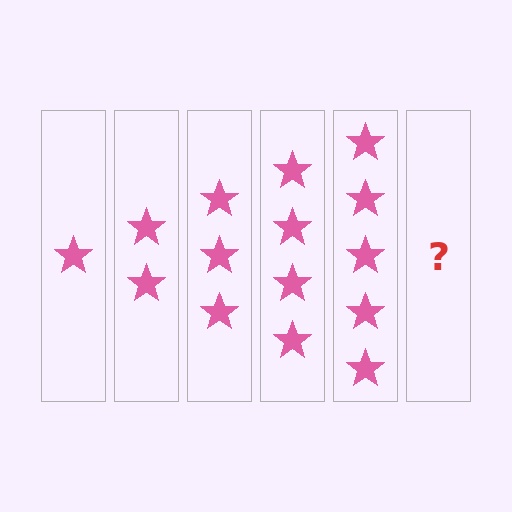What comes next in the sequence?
The next element should be 6 stars.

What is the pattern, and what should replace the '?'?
The pattern is that each step adds one more star. The '?' should be 6 stars.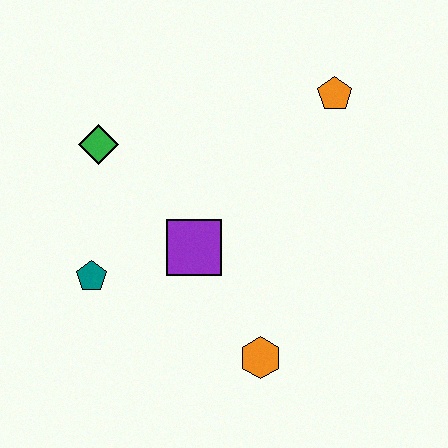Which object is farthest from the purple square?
The orange pentagon is farthest from the purple square.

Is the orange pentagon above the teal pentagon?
Yes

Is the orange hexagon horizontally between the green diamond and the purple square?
No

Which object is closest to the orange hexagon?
The purple square is closest to the orange hexagon.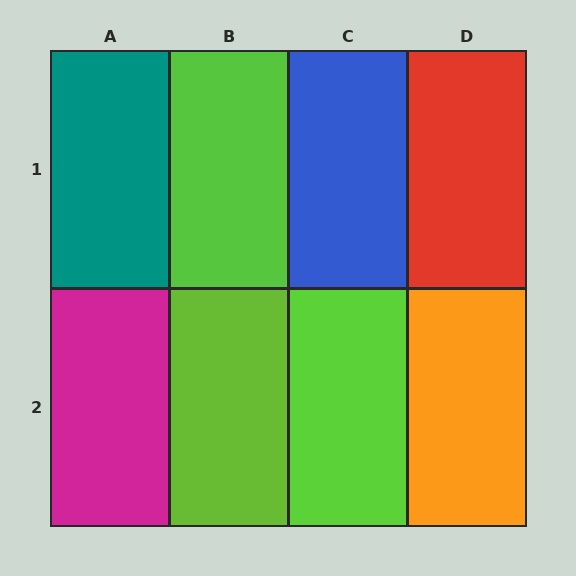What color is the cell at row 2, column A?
Magenta.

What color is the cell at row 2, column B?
Lime.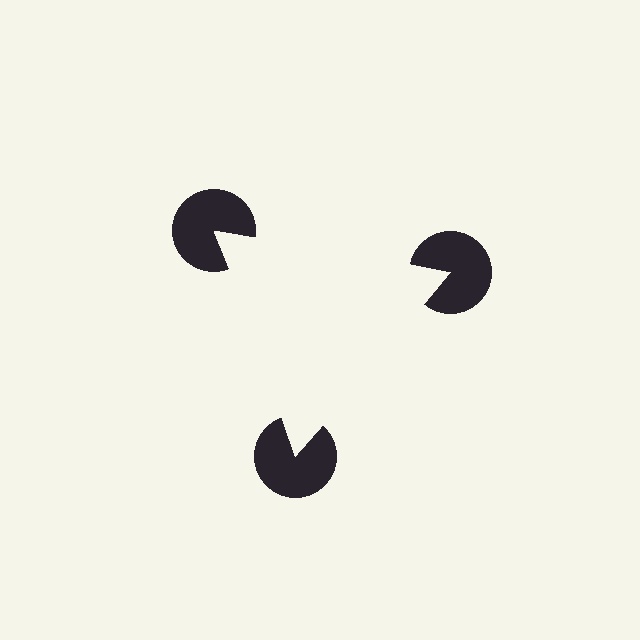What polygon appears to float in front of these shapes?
An illusory triangle — its edges are inferred from the aligned wedge cuts in the pac-man discs, not physically drawn.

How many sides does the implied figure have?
3 sides.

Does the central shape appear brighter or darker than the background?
It typically appears slightly brighter than the background, even though no actual brightness change is drawn.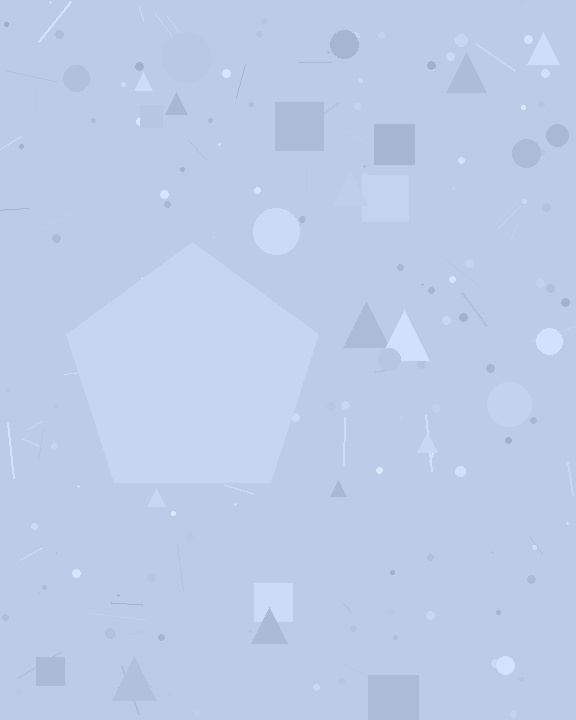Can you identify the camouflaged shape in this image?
The camouflaged shape is a pentagon.